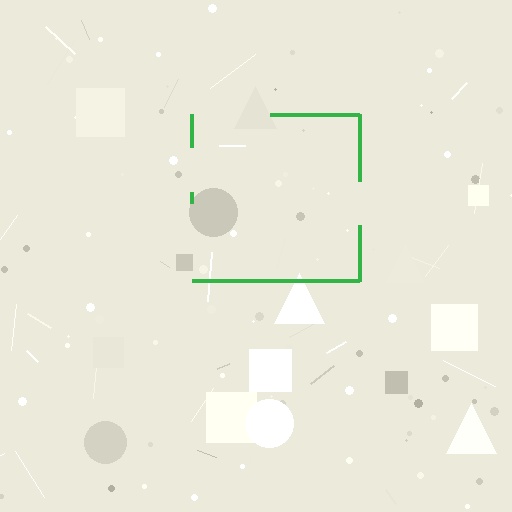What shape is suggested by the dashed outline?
The dashed outline suggests a square.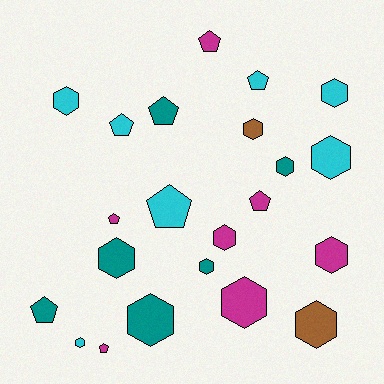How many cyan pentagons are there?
There are 3 cyan pentagons.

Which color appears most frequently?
Cyan, with 7 objects.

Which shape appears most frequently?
Hexagon, with 13 objects.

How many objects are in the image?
There are 22 objects.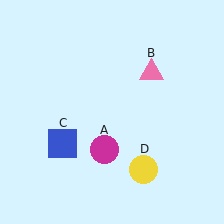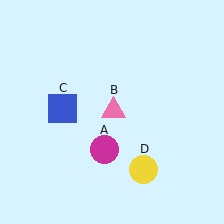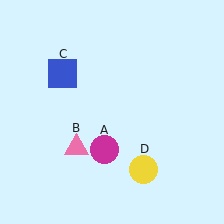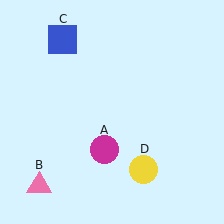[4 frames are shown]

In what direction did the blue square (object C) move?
The blue square (object C) moved up.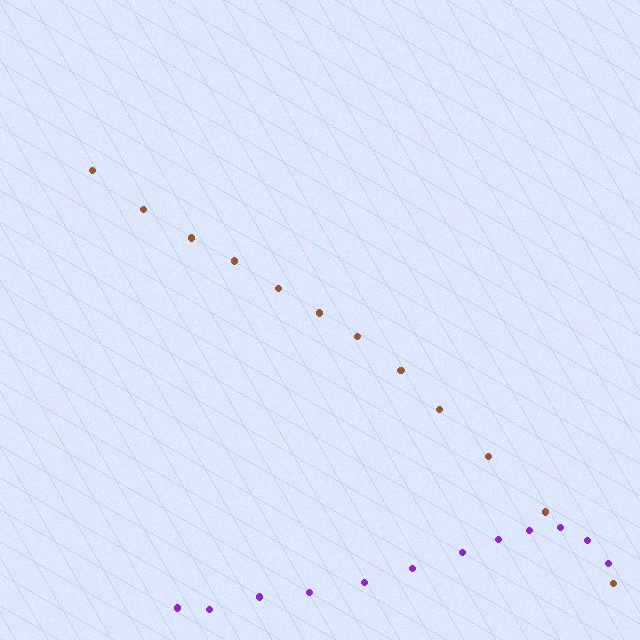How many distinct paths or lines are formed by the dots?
There are 2 distinct paths.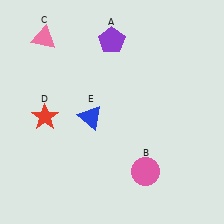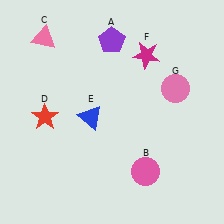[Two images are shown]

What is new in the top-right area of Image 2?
A pink circle (G) was added in the top-right area of Image 2.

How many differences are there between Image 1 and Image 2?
There are 2 differences between the two images.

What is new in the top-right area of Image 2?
A magenta star (F) was added in the top-right area of Image 2.